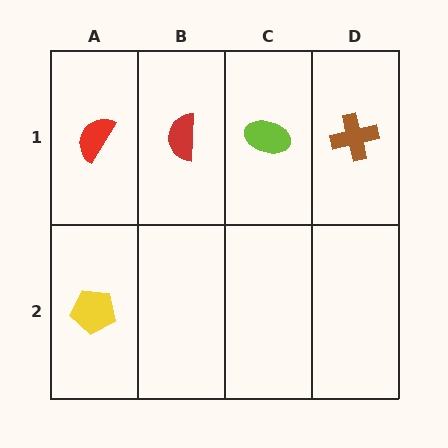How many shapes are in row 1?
4 shapes.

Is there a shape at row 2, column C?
No, that cell is empty.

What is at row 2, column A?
A yellow pentagon.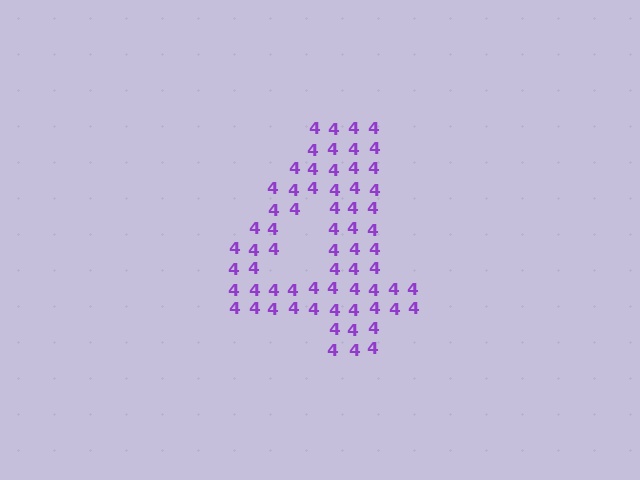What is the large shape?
The large shape is the digit 4.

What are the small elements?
The small elements are digit 4's.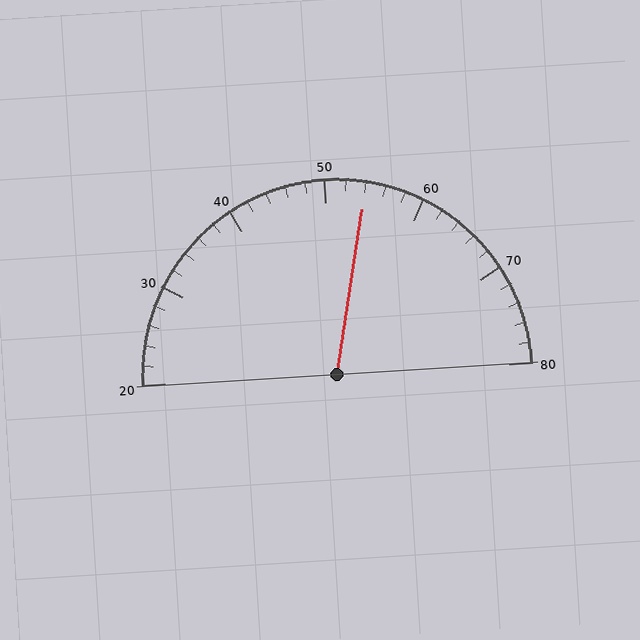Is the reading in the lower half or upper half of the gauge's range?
The reading is in the upper half of the range (20 to 80).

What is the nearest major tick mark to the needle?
The nearest major tick mark is 50.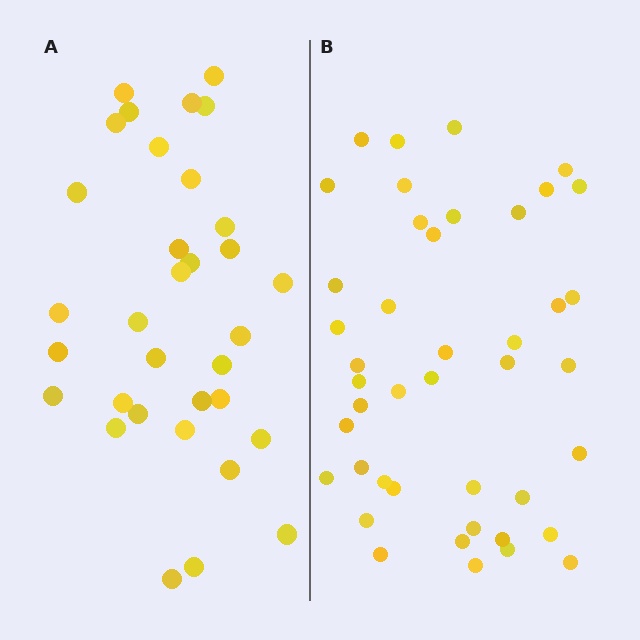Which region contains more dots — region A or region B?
Region B (the right region) has more dots.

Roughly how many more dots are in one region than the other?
Region B has roughly 10 or so more dots than region A.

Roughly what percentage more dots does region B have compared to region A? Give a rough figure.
About 30% more.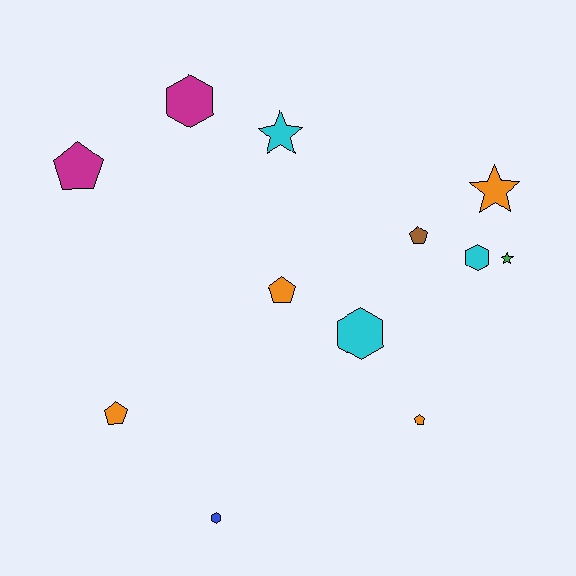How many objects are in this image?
There are 12 objects.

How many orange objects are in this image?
There are 4 orange objects.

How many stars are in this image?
There are 3 stars.